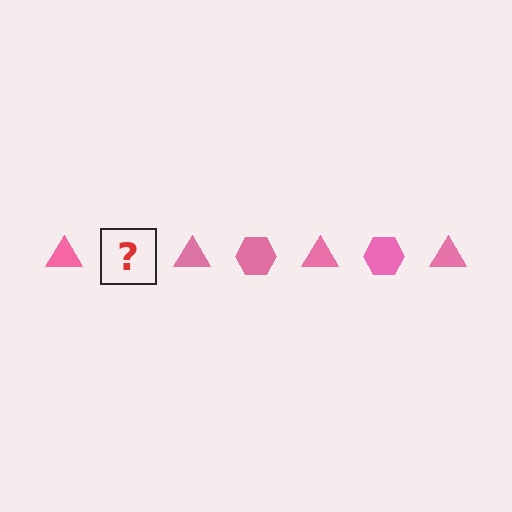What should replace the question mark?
The question mark should be replaced with a pink hexagon.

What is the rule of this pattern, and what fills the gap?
The rule is that the pattern cycles through triangle, hexagon shapes in pink. The gap should be filled with a pink hexagon.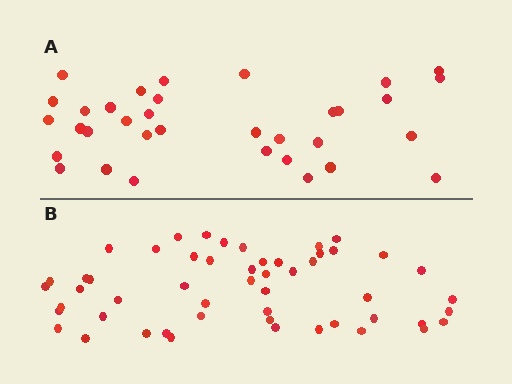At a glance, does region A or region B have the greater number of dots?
Region B (the bottom region) has more dots.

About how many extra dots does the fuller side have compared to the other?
Region B has approximately 20 more dots than region A.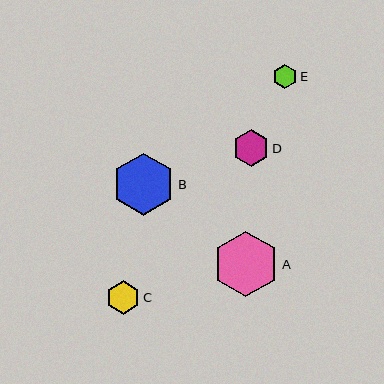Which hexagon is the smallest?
Hexagon E is the smallest with a size of approximately 24 pixels.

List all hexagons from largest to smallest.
From largest to smallest: A, B, D, C, E.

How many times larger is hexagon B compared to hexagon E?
Hexagon B is approximately 2.6 times the size of hexagon E.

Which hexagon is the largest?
Hexagon A is the largest with a size of approximately 66 pixels.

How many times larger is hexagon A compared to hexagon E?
Hexagon A is approximately 2.8 times the size of hexagon E.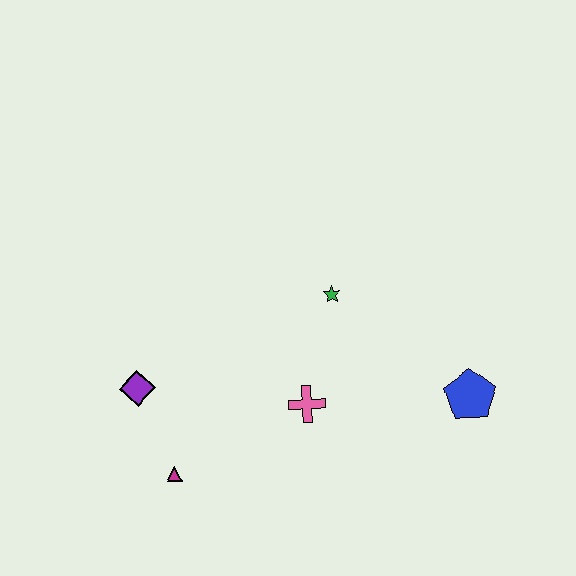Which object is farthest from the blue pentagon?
The purple diamond is farthest from the blue pentagon.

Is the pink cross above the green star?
No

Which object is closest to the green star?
The pink cross is closest to the green star.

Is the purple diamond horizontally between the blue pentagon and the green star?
No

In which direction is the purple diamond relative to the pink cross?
The purple diamond is to the left of the pink cross.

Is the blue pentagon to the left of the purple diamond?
No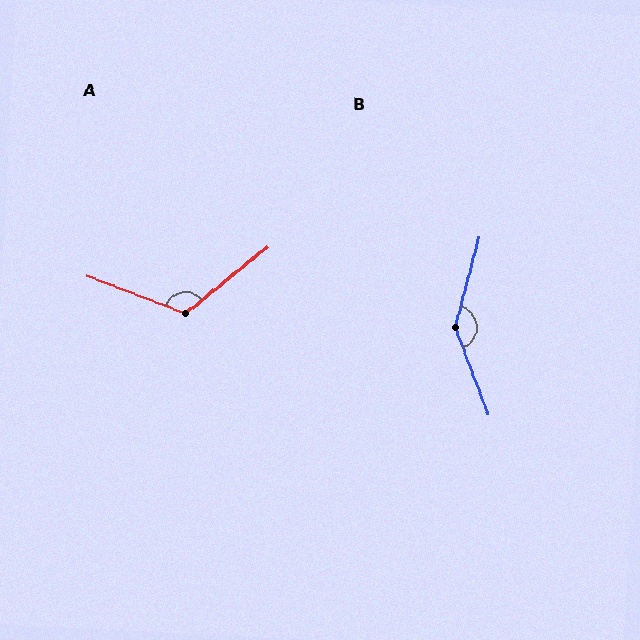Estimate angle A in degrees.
Approximately 120 degrees.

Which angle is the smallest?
A, at approximately 120 degrees.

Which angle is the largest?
B, at approximately 144 degrees.